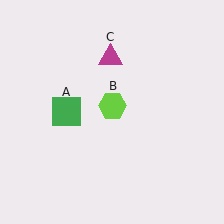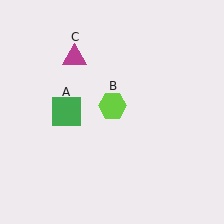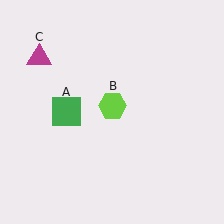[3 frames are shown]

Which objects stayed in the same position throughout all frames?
Green square (object A) and lime hexagon (object B) remained stationary.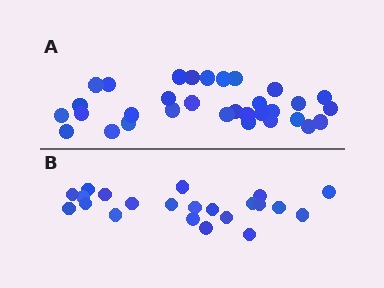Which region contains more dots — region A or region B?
Region A (the top region) has more dots.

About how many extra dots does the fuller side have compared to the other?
Region A has roughly 10 or so more dots than region B.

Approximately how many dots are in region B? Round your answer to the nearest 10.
About 20 dots. (The exact count is 22, which rounds to 20.)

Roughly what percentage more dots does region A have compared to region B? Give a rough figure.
About 45% more.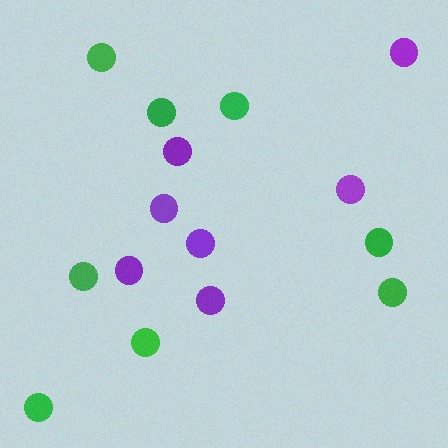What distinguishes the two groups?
There are 2 groups: one group of green circles (8) and one group of purple circles (7).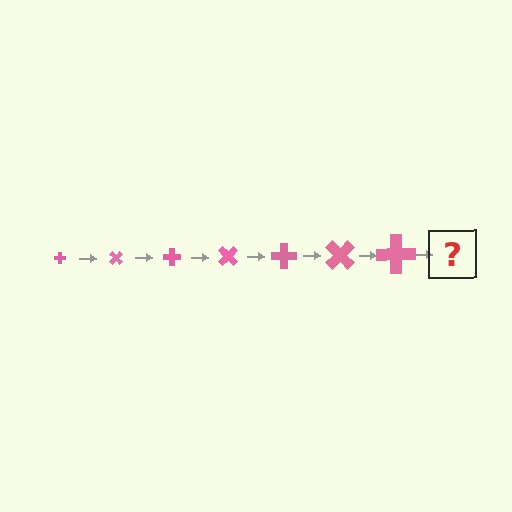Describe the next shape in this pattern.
It should be a cross, larger than the previous one and rotated 315 degrees from the start.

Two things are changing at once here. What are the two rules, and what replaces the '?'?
The two rules are that the cross grows larger each step and it rotates 45 degrees each step. The '?' should be a cross, larger than the previous one and rotated 315 degrees from the start.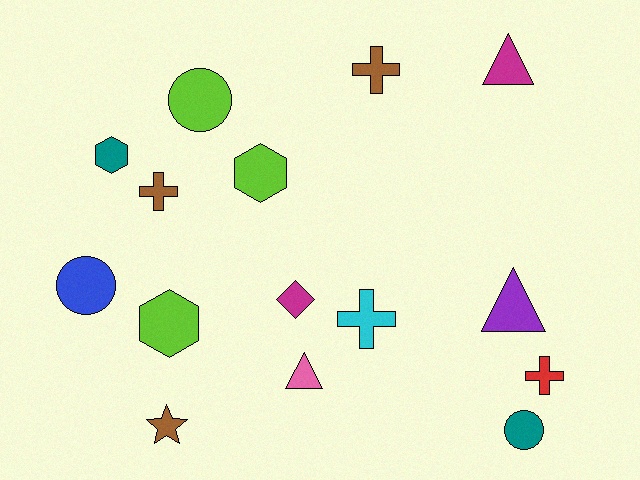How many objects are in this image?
There are 15 objects.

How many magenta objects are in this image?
There are 2 magenta objects.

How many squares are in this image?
There are no squares.